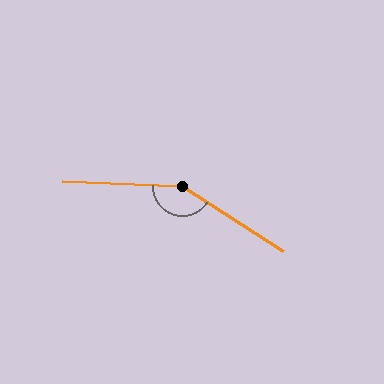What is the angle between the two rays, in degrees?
Approximately 150 degrees.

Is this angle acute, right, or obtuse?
It is obtuse.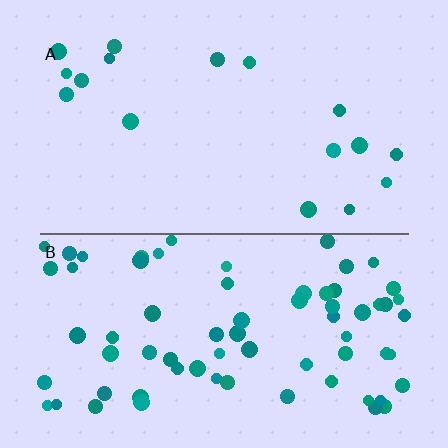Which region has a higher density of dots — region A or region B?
B (the bottom).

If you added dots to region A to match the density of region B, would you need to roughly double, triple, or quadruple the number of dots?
Approximately quadruple.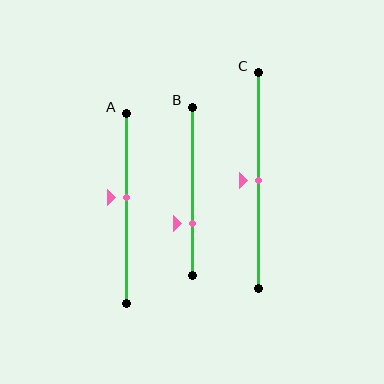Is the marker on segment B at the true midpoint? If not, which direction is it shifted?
No, the marker on segment B is shifted downward by about 19% of the segment length.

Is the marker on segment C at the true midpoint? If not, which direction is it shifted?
Yes, the marker on segment C is at the true midpoint.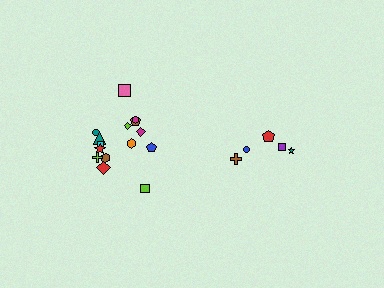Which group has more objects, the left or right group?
The left group.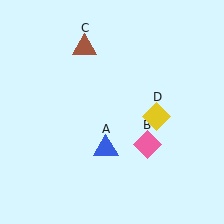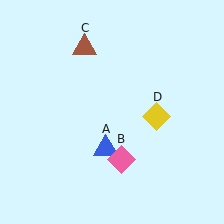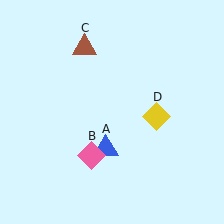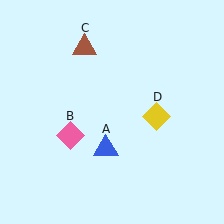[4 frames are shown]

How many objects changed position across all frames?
1 object changed position: pink diamond (object B).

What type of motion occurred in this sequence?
The pink diamond (object B) rotated clockwise around the center of the scene.